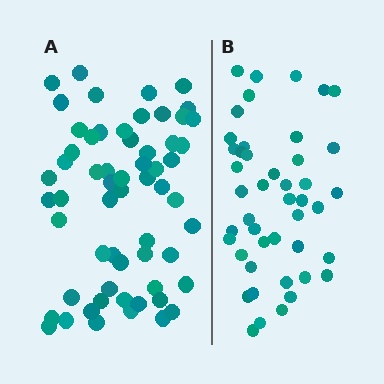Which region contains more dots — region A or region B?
Region A (the left region) has more dots.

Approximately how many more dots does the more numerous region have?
Region A has approximately 15 more dots than region B.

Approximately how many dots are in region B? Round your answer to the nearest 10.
About 40 dots. (The exact count is 45, which rounds to 40.)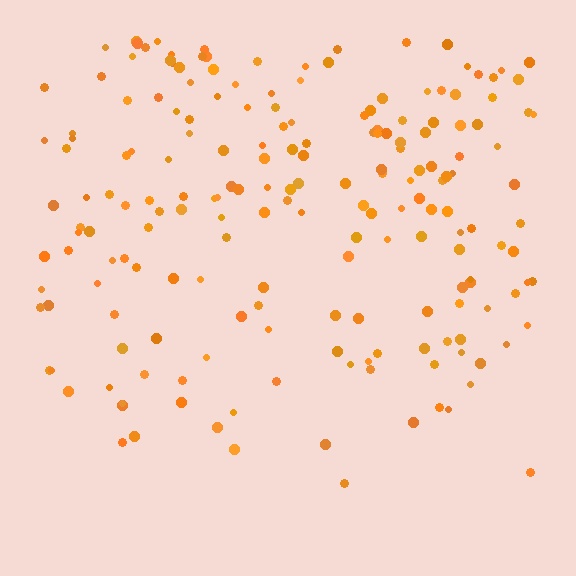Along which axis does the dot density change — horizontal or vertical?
Vertical.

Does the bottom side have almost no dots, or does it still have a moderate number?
Still a moderate number, just noticeably fewer than the top.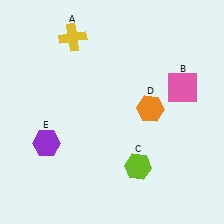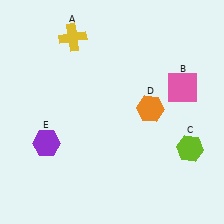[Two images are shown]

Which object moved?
The lime hexagon (C) moved right.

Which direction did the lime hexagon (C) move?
The lime hexagon (C) moved right.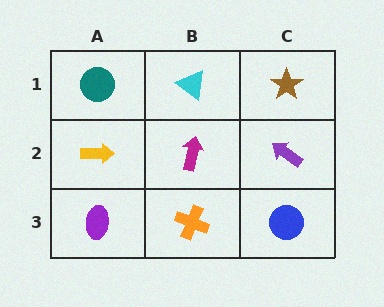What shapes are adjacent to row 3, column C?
A purple arrow (row 2, column C), an orange cross (row 3, column B).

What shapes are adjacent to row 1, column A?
A yellow arrow (row 2, column A), a cyan triangle (row 1, column B).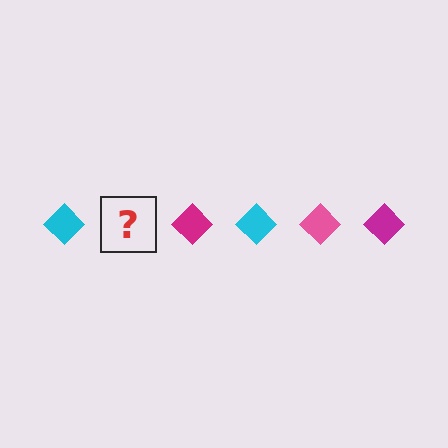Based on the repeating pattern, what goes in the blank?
The blank should be a pink diamond.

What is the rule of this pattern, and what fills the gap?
The rule is that the pattern cycles through cyan, pink, magenta diamonds. The gap should be filled with a pink diamond.